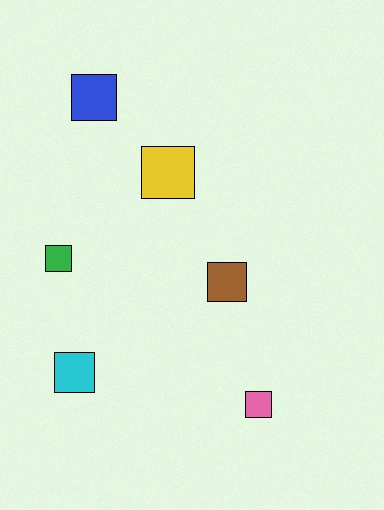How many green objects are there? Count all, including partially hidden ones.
There is 1 green object.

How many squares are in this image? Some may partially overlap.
There are 6 squares.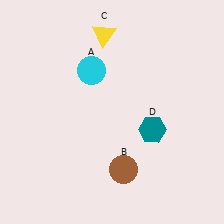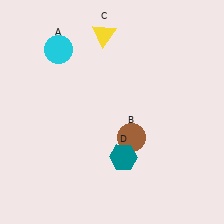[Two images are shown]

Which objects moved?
The objects that moved are: the cyan circle (A), the brown circle (B), the teal hexagon (D).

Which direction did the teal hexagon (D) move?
The teal hexagon (D) moved left.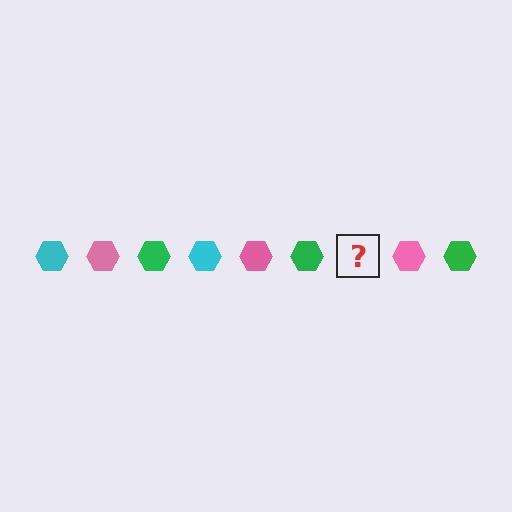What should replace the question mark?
The question mark should be replaced with a cyan hexagon.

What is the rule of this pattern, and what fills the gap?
The rule is that the pattern cycles through cyan, pink, green hexagons. The gap should be filled with a cyan hexagon.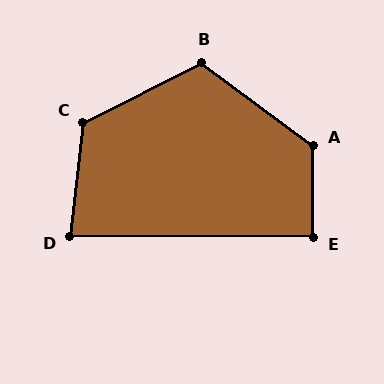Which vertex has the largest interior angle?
A, at approximately 127 degrees.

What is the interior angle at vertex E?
Approximately 90 degrees (approximately right).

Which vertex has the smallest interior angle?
D, at approximately 84 degrees.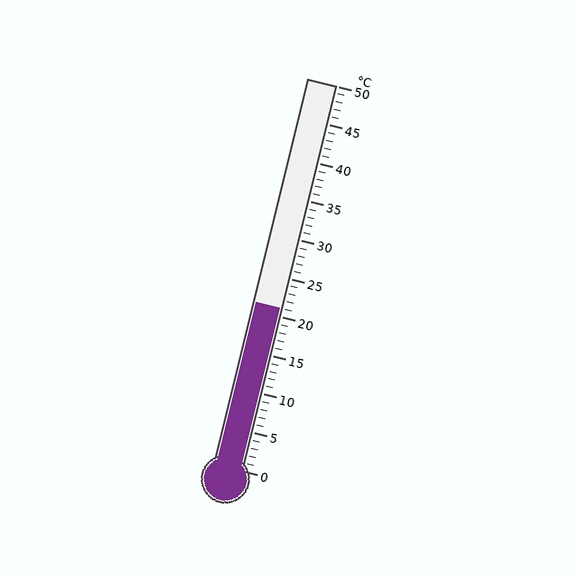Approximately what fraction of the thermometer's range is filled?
The thermometer is filled to approximately 40% of its range.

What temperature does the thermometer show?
The thermometer shows approximately 21°C.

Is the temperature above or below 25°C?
The temperature is below 25°C.